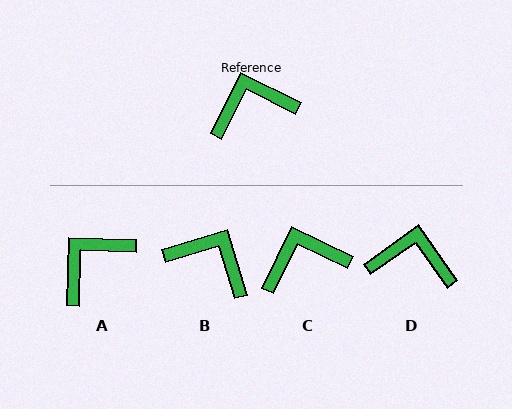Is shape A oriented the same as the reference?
No, it is off by about 25 degrees.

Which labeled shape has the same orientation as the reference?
C.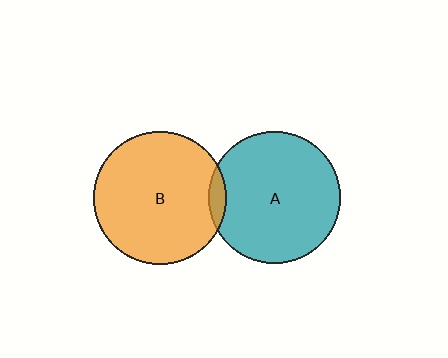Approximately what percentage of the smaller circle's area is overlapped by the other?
Approximately 5%.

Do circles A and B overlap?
Yes.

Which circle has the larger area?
Circle B (orange).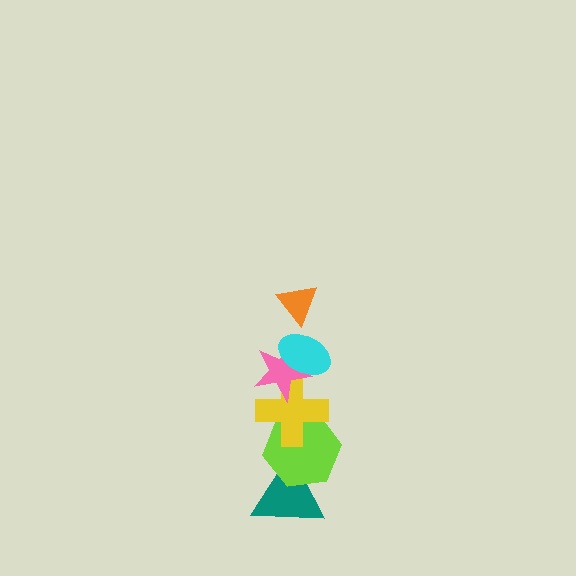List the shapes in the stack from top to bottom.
From top to bottom: the orange triangle, the cyan ellipse, the pink star, the yellow cross, the lime hexagon, the teal triangle.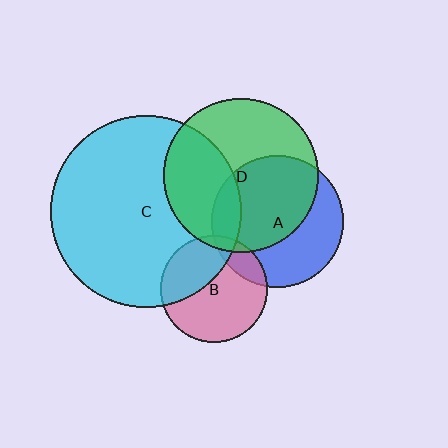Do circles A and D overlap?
Yes.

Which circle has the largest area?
Circle C (cyan).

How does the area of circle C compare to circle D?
Approximately 1.5 times.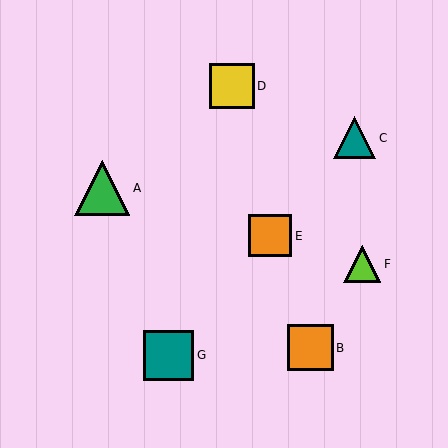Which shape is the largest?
The green triangle (labeled A) is the largest.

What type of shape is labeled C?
Shape C is a teal triangle.